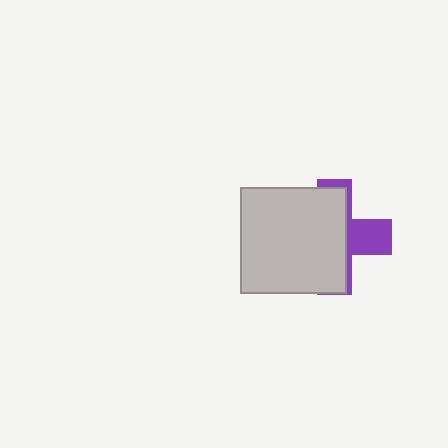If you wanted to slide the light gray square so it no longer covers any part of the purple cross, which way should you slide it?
Slide it left — that is the most direct way to separate the two shapes.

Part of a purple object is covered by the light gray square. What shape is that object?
It is a cross.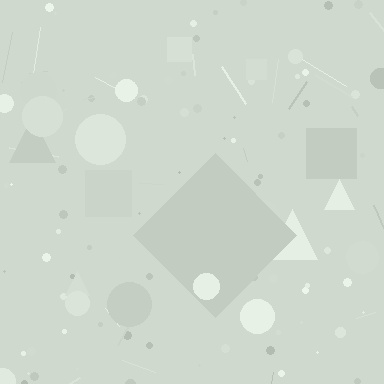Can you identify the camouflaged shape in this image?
The camouflaged shape is a diamond.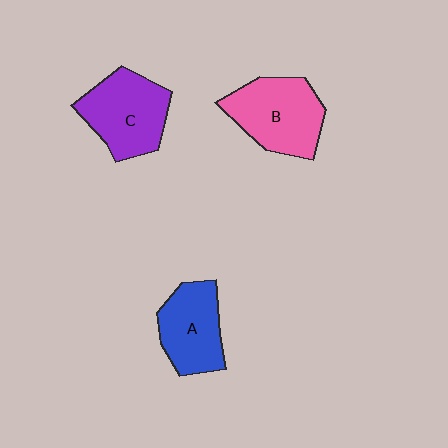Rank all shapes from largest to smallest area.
From largest to smallest: B (pink), C (purple), A (blue).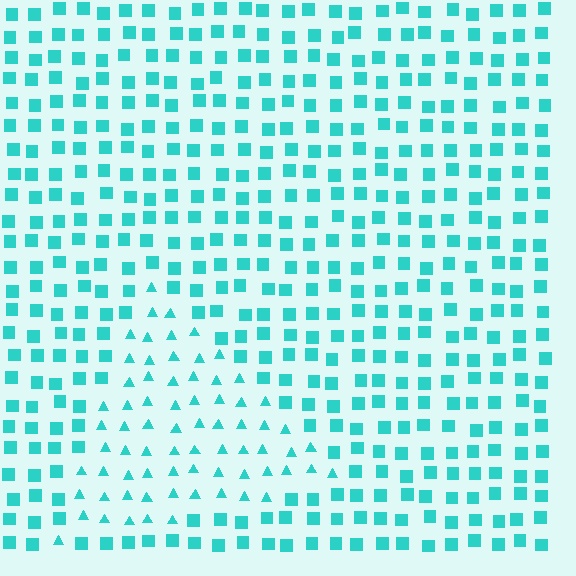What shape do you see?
I see a triangle.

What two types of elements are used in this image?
The image uses triangles inside the triangle region and squares outside it.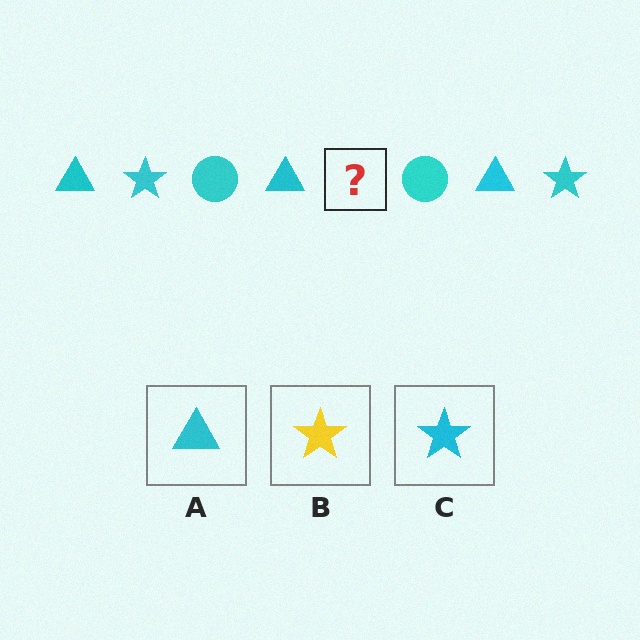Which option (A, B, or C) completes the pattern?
C.